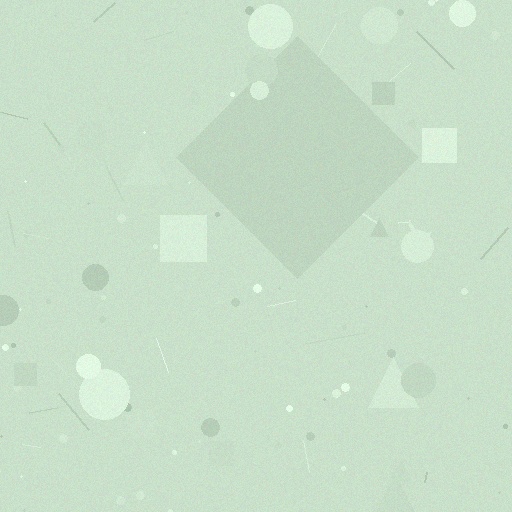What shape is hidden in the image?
A diamond is hidden in the image.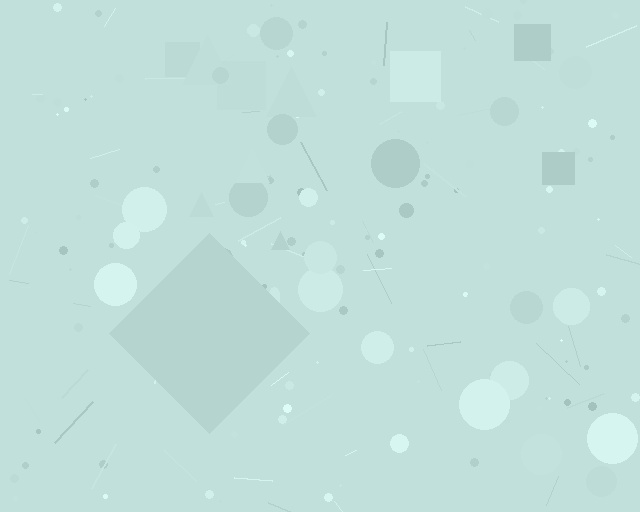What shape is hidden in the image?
A diamond is hidden in the image.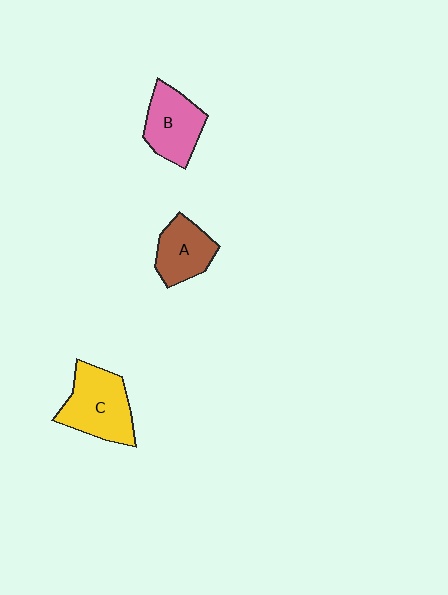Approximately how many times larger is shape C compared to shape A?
Approximately 1.4 times.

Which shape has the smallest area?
Shape A (brown).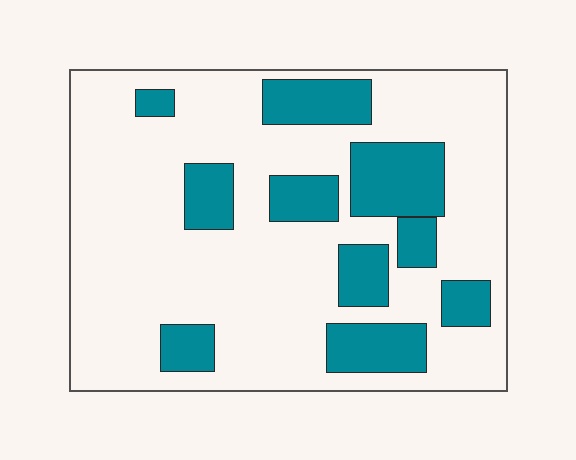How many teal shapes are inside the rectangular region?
10.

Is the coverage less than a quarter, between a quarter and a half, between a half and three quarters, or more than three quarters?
Less than a quarter.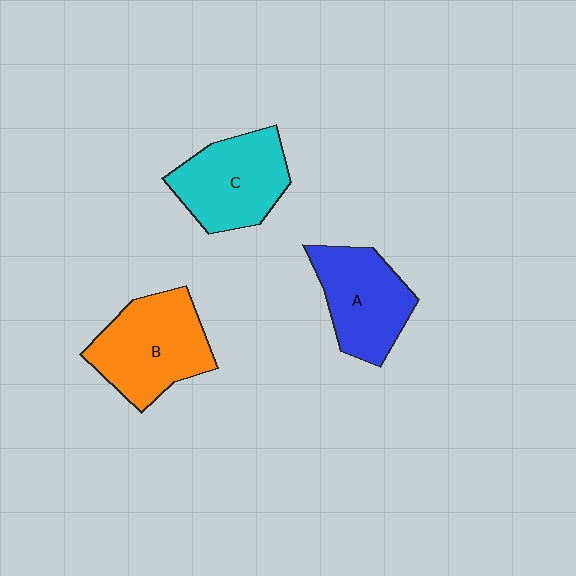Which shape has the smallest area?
Shape A (blue).